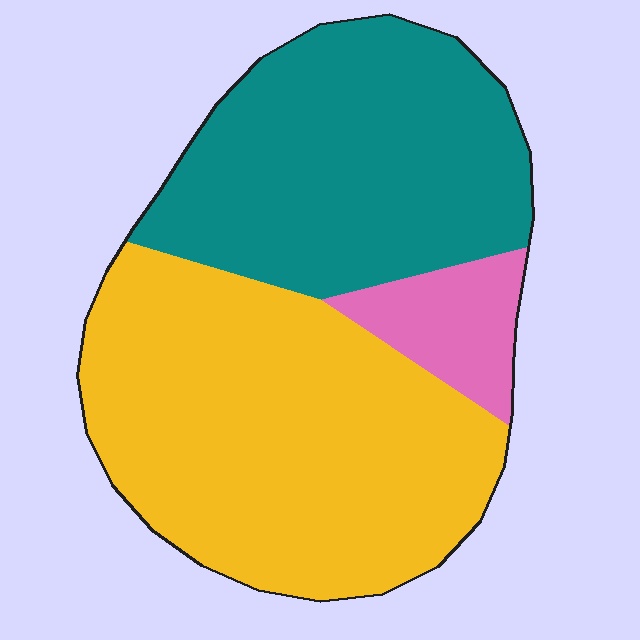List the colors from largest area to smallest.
From largest to smallest: yellow, teal, pink.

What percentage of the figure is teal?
Teal covers about 40% of the figure.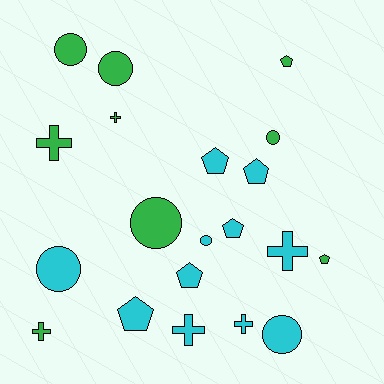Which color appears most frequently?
Cyan, with 11 objects.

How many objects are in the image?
There are 20 objects.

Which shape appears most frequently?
Pentagon, with 7 objects.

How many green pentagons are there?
There are 2 green pentagons.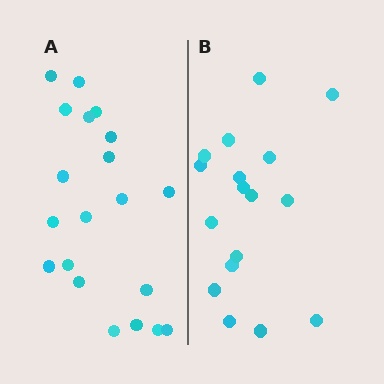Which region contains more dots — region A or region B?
Region A (the left region) has more dots.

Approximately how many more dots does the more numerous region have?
Region A has just a few more — roughly 2 or 3 more dots than region B.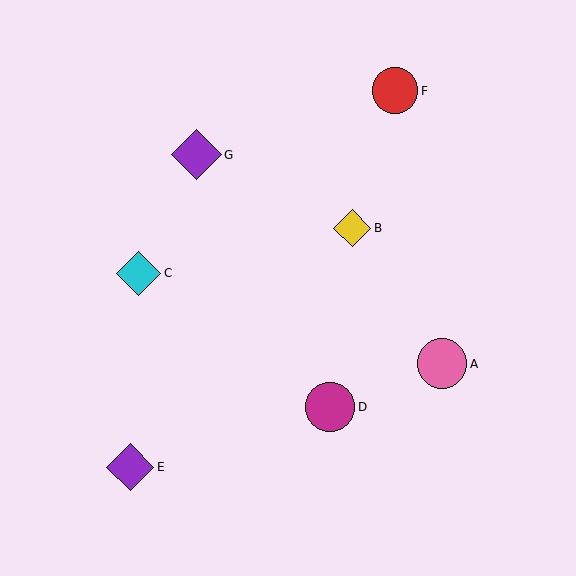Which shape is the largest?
The purple diamond (labeled G) is the largest.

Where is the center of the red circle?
The center of the red circle is at (395, 91).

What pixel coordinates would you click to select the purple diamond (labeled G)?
Click at (196, 155) to select the purple diamond G.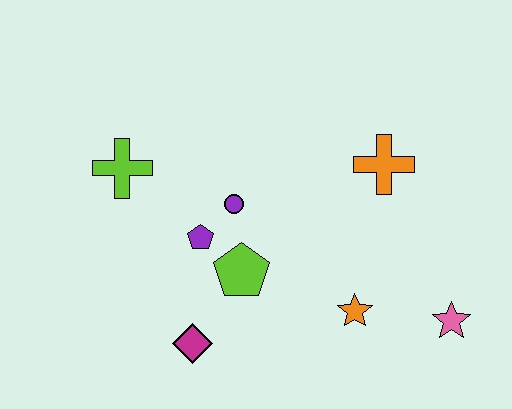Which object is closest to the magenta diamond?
The lime pentagon is closest to the magenta diamond.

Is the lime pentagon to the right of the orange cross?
No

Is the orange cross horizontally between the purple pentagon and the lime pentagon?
No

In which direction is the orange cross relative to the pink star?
The orange cross is above the pink star.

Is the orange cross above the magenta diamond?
Yes